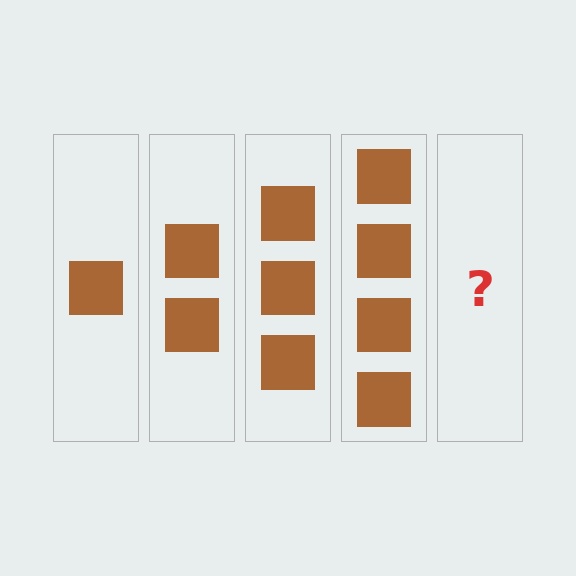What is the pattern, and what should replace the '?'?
The pattern is that each step adds one more square. The '?' should be 5 squares.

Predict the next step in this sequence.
The next step is 5 squares.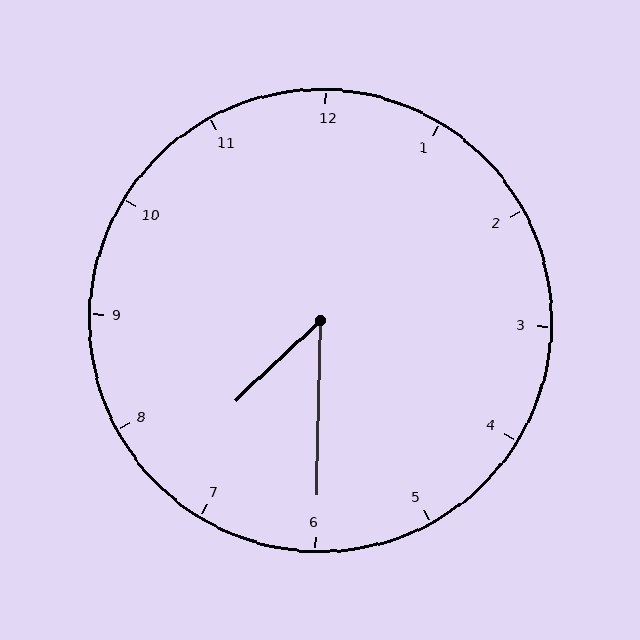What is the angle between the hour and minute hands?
Approximately 45 degrees.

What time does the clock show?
7:30.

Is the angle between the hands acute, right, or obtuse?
It is acute.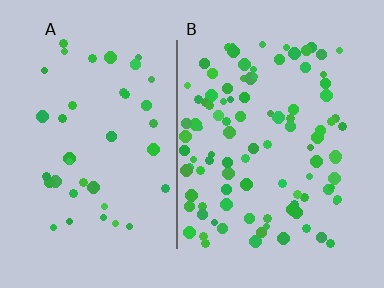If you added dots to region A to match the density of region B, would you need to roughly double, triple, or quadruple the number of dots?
Approximately double.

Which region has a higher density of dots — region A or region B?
B (the right).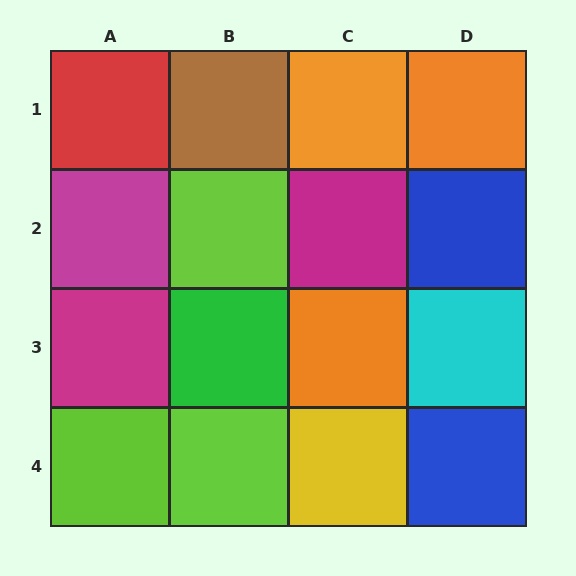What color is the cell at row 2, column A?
Magenta.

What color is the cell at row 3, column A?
Magenta.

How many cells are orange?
3 cells are orange.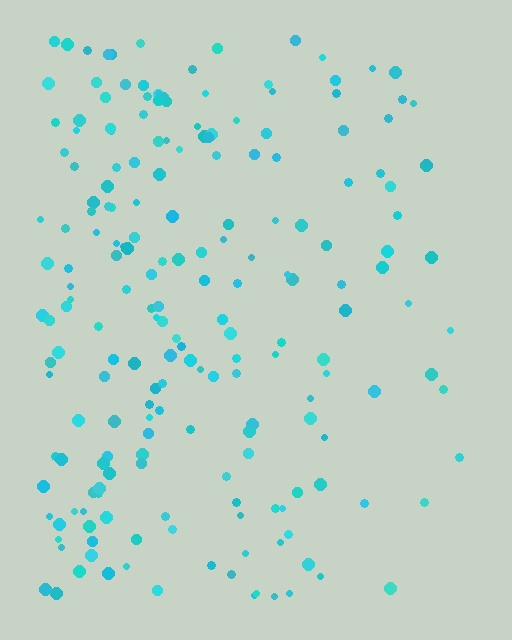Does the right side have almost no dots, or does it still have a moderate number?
Still a moderate number, just noticeably fewer than the left.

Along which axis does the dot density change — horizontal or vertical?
Horizontal.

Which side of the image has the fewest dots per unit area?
The right.